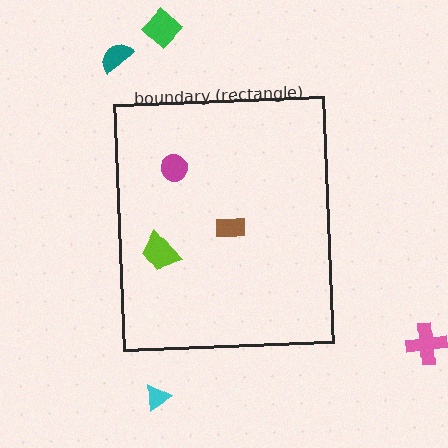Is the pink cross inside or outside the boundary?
Outside.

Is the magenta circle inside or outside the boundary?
Inside.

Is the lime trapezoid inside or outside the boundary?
Inside.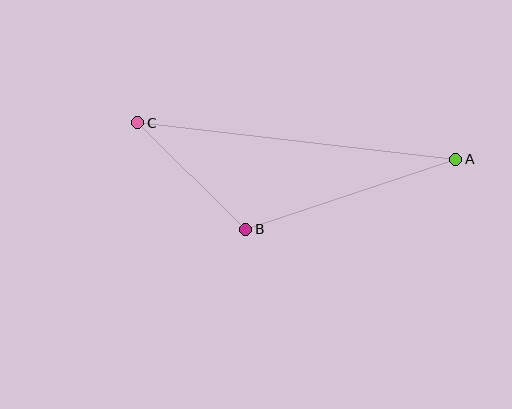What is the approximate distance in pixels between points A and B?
The distance between A and B is approximately 221 pixels.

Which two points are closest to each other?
Points B and C are closest to each other.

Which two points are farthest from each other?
Points A and C are farthest from each other.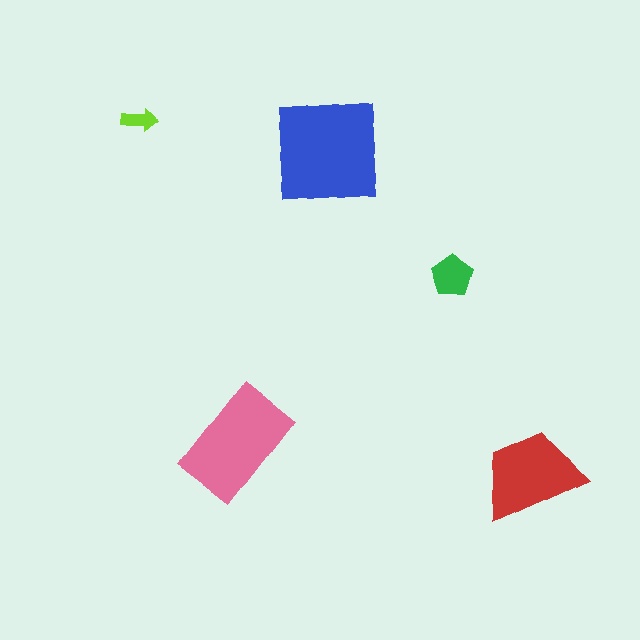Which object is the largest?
The blue square.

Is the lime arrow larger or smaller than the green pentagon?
Smaller.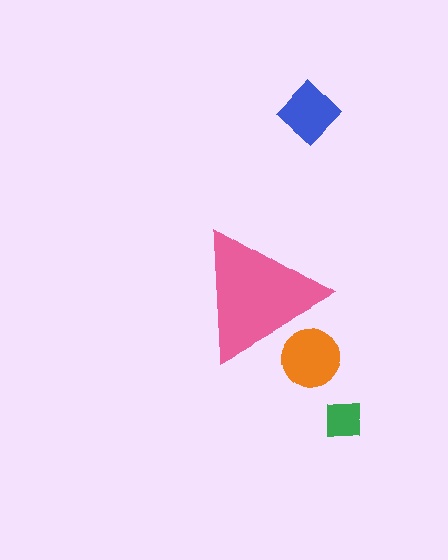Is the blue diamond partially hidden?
No, the blue diamond is fully visible.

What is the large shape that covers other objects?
A pink triangle.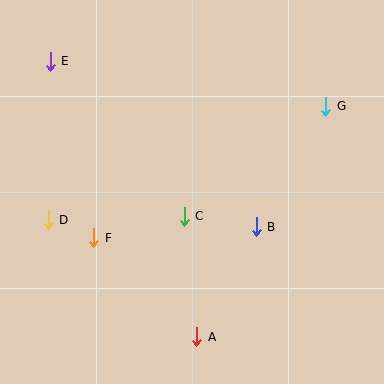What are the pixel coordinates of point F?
Point F is at (94, 238).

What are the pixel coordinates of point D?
Point D is at (48, 220).